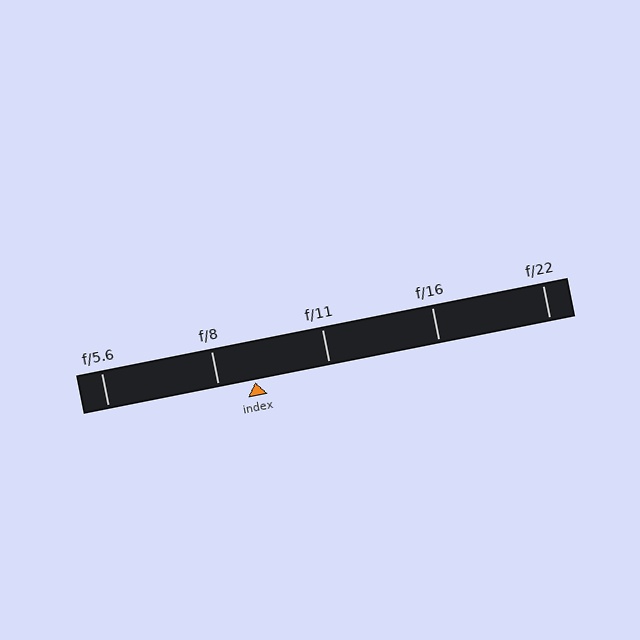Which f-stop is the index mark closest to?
The index mark is closest to f/8.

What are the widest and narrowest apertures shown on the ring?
The widest aperture shown is f/5.6 and the narrowest is f/22.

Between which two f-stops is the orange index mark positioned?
The index mark is between f/8 and f/11.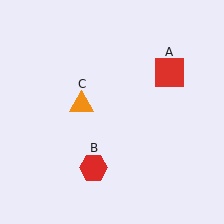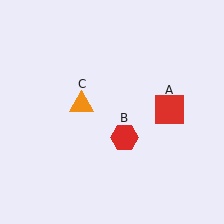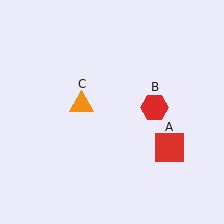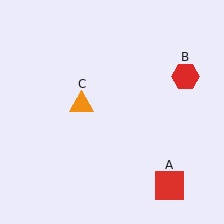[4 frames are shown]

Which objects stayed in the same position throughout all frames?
Orange triangle (object C) remained stationary.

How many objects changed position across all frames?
2 objects changed position: red square (object A), red hexagon (object B).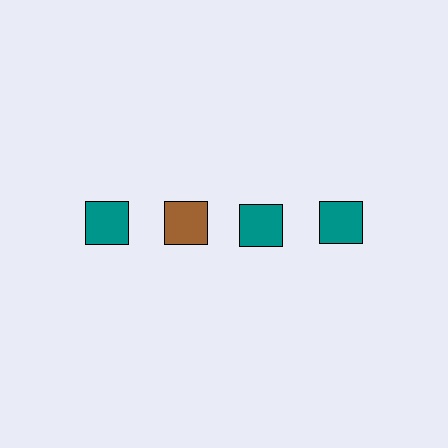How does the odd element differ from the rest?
It has a different color: brown instead of teal.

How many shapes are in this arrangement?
There are 4 shapes arranged in a grid pattern.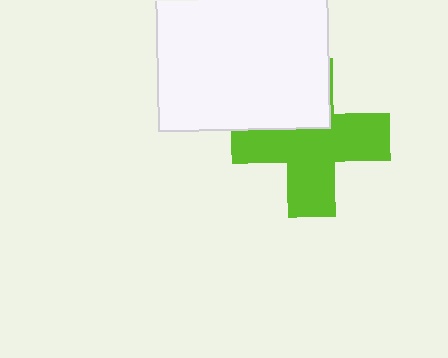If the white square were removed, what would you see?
You would see the complete lime cross.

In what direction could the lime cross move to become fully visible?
The lime cross could move down. That would shift it out from behind the white square entirely.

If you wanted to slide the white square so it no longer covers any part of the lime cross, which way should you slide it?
Slide it up — that is the most direct way to separate the two shapes.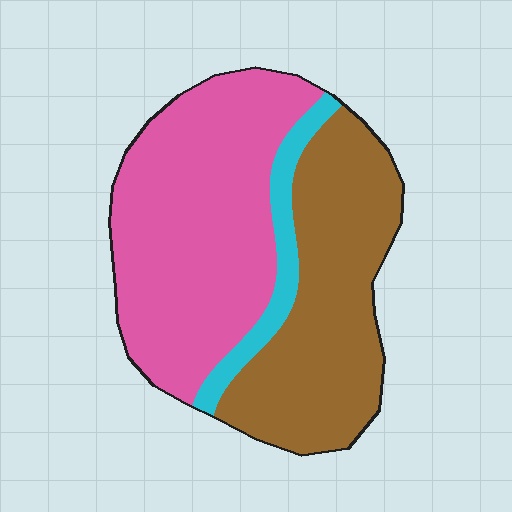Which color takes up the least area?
Cyan, at roughly 10%.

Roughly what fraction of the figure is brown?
Brown covers about 40% of the figure.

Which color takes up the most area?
Pink, at roughly 50%.